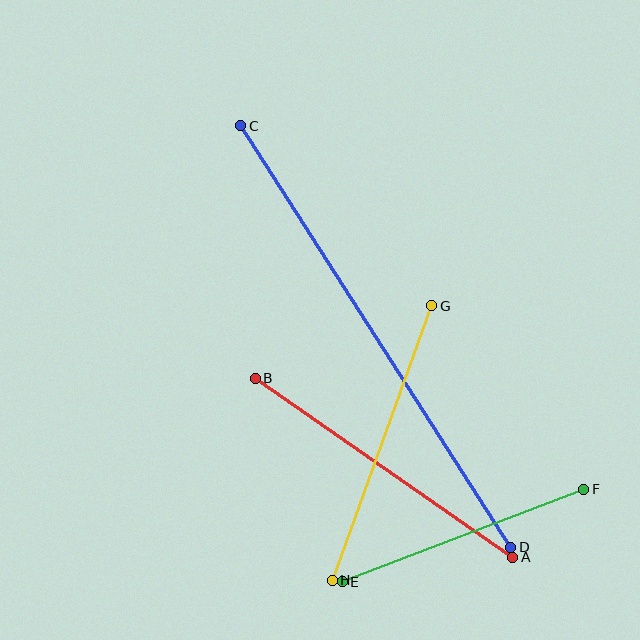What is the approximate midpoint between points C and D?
The midpoint is at approximately (376, 336) pixels.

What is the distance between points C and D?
The distance is approximately 501 pixels.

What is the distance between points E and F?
The distance is approximately 259 pixels.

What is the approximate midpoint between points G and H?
The midpoint is at approximately (382, 443) pixels.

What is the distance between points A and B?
The distance is approximately 314 pixels.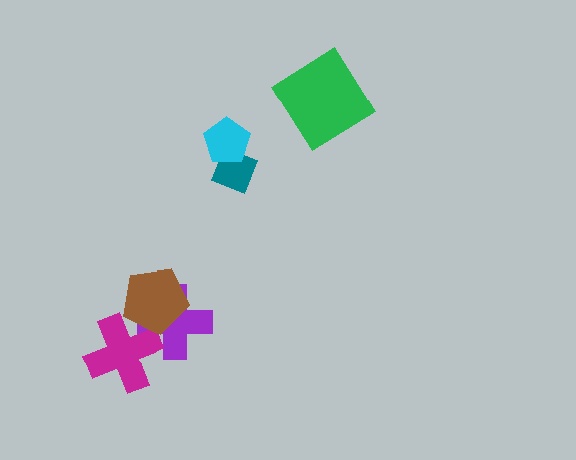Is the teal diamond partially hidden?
Yes, it is partially covered by another shape.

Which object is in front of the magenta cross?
The brown pentagon is in front of the magenta cross.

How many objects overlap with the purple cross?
2 objects overlap with the purple cross.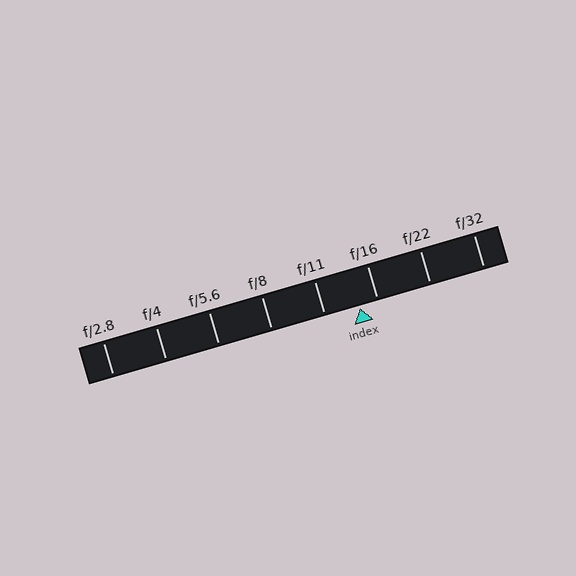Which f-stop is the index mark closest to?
The index mark is closest to f/16.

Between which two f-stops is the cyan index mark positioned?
The index mark is between f/11 and f/16.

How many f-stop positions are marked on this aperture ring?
There are 8 f-stop positions marked.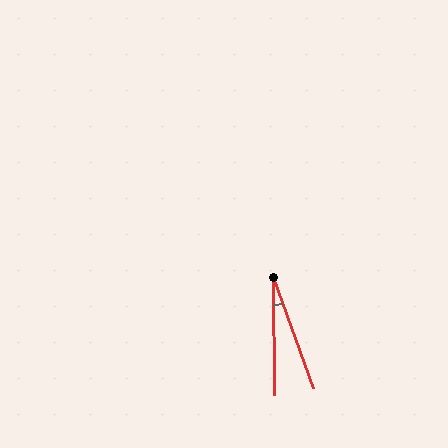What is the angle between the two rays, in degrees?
Approximately 19 degrees.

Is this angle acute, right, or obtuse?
It is acute.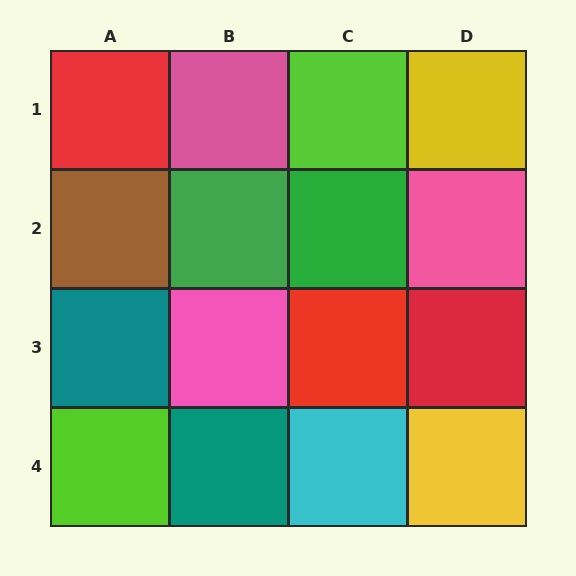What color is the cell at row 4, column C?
Cyan.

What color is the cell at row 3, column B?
Pink.